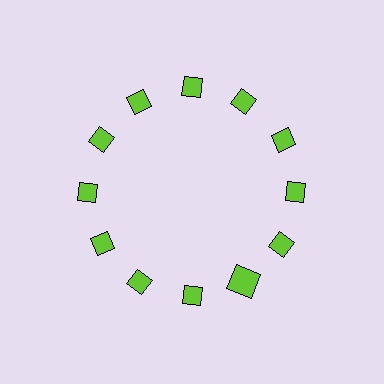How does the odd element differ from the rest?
It has a different shape: square instead of diamond.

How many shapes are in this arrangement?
There are 12 shapes arranged in a ring pattern.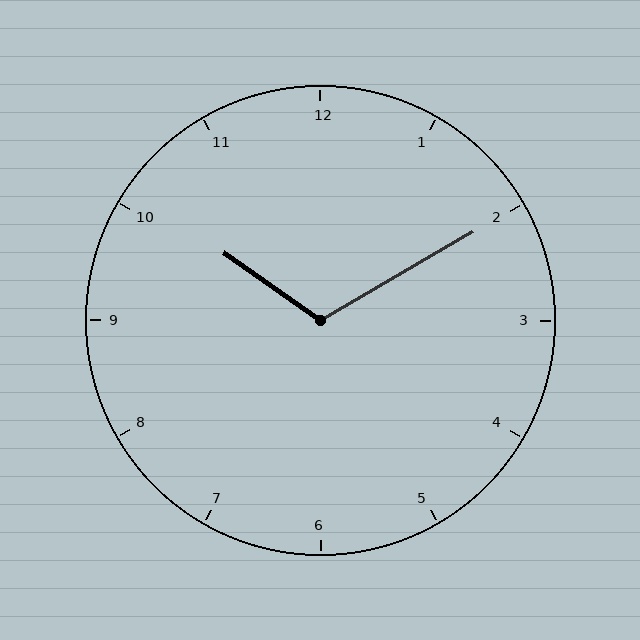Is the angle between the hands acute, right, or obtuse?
It is obtuse.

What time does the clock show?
10:10.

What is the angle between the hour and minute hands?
Approximately 115 degrees.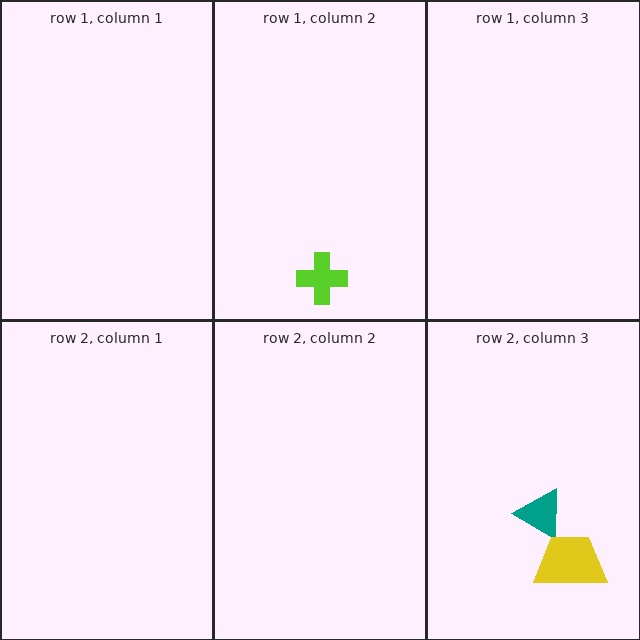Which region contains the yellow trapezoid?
The row 2, column 3 region.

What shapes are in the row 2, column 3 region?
The teal triangle, the yellow trapezoid.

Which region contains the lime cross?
The row 1, column 2 region.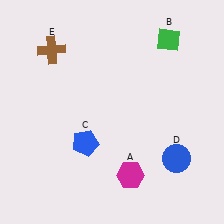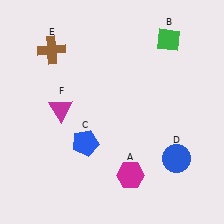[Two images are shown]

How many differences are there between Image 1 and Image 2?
There is 1 difference between the two images.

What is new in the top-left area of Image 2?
A magenta triangle (F) was added in the top-left area of Image 2.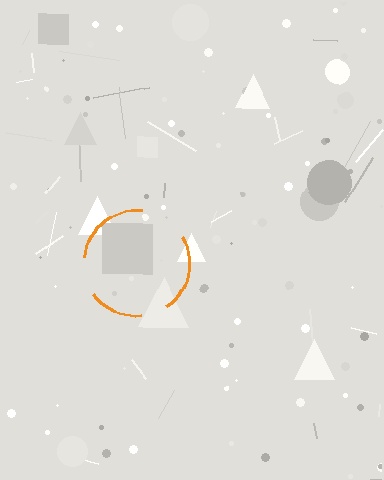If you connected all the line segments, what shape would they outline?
They would outline a circle.